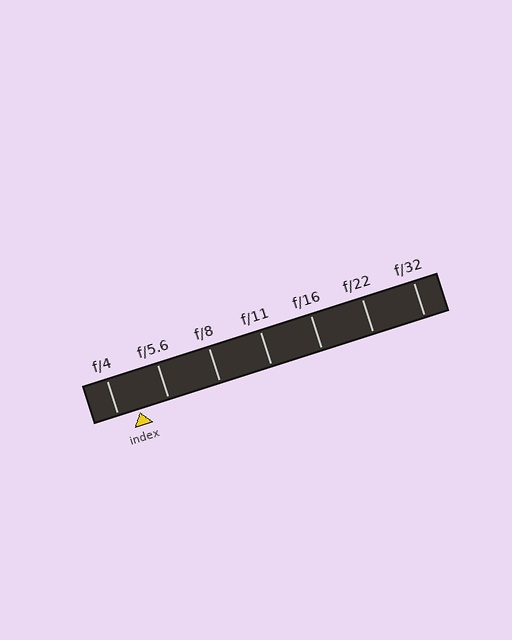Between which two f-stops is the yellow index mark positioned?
The index mark is between f/4 and f/5.6.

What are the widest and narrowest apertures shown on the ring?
The widest aperture shown is f/4 and the narrowest is f/32.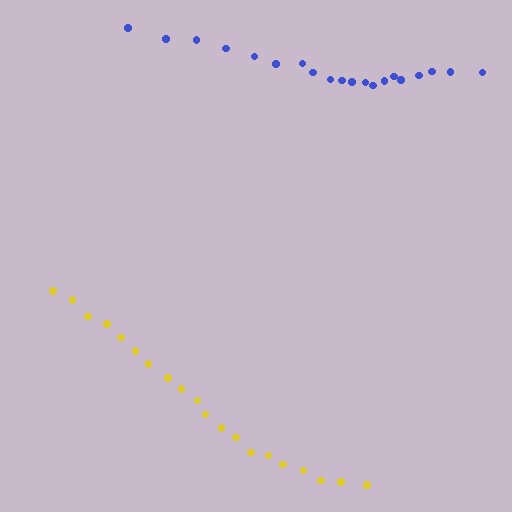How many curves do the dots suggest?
There are 2 distinct paths.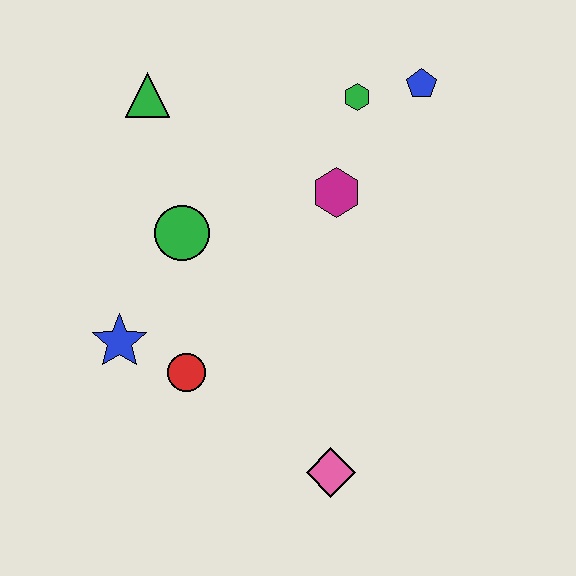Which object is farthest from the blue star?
The blue pentagon is farthest from the blue star.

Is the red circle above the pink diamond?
Yes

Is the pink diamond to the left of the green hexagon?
Yes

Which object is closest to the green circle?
The blue star is closest to the green circle.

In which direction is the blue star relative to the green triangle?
The blue star is below the green triangle.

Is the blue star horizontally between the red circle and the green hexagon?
No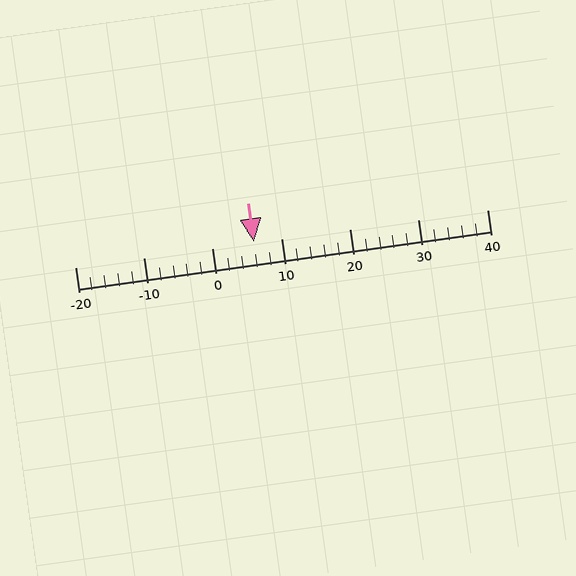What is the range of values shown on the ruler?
The ruler shows values from -20 to 40.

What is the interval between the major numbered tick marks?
The major tick marks are spaced 10 units apart.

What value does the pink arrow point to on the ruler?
The pink arrow points to approximately 6.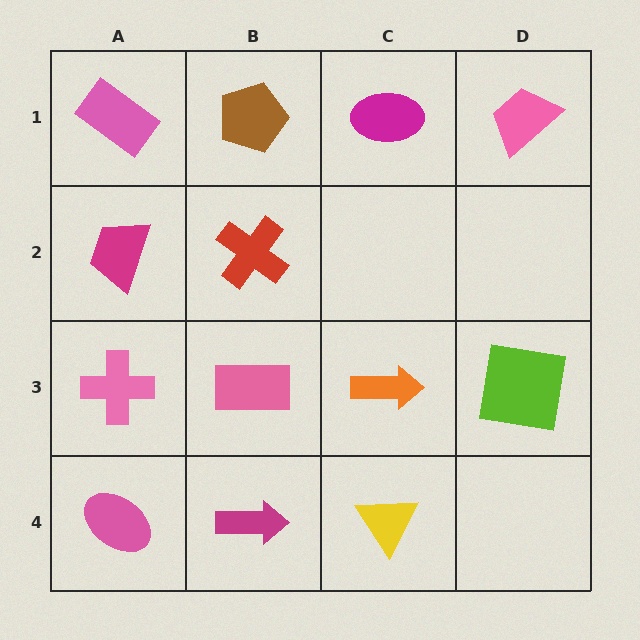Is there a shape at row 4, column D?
No, that cell is empty.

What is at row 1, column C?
A magenta ellipse.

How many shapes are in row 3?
4 shapes.